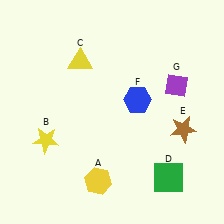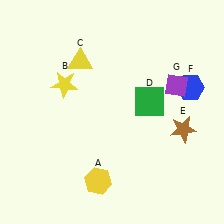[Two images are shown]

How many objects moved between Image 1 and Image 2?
3 objects moved between the two images.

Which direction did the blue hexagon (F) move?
The blue hexagon (F) moved right.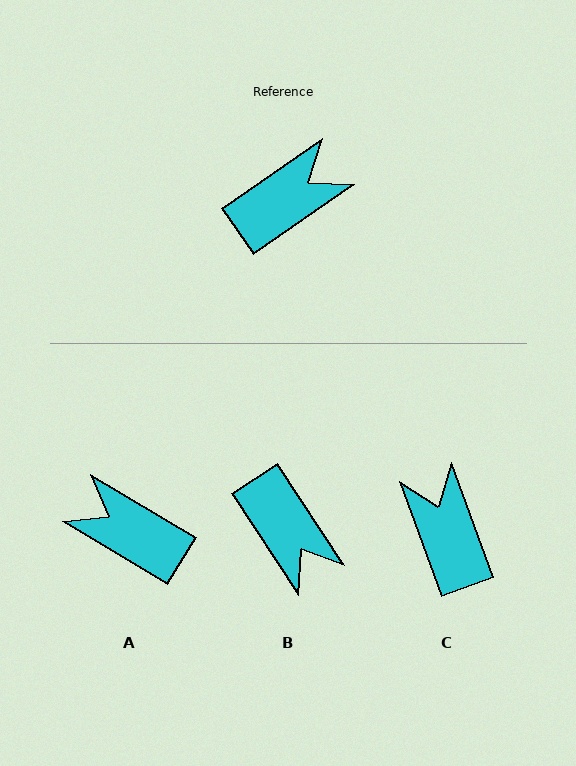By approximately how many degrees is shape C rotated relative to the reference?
Approximately 75 degrees counter-clockwise.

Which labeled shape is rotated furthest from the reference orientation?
A, about 114 degrees away.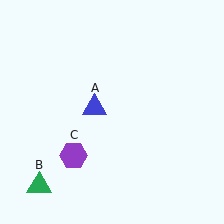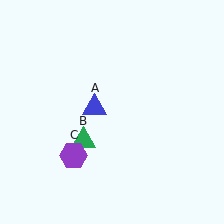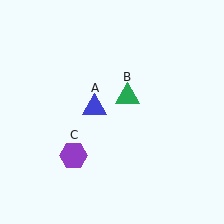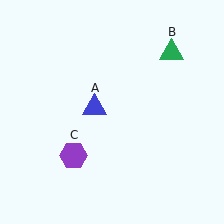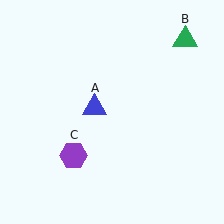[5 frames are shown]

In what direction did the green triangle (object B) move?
The green triangle (object B) moved up and to the right.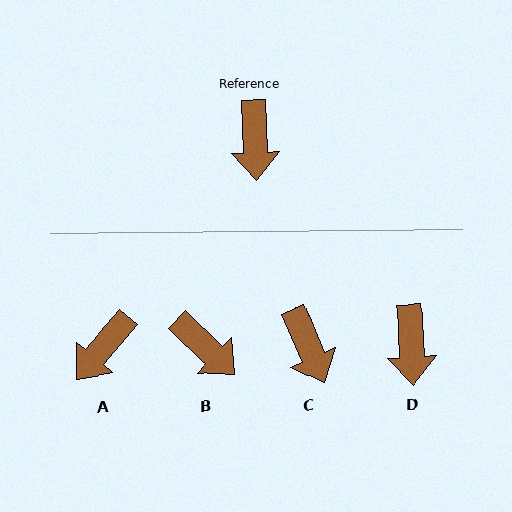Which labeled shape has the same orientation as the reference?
D.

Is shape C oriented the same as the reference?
No, it is off by about 20 degrees.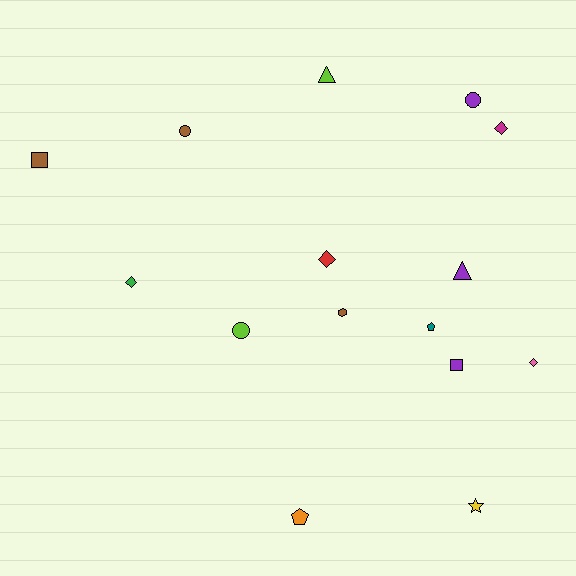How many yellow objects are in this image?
There is 1 yellow object.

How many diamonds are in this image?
There are 4 diamonds.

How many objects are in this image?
There are 15 objects.